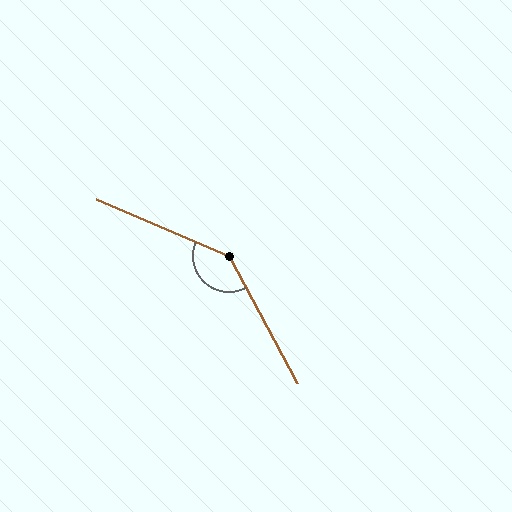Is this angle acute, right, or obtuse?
It is obtuse.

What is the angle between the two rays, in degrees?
Approximately 141 degrees.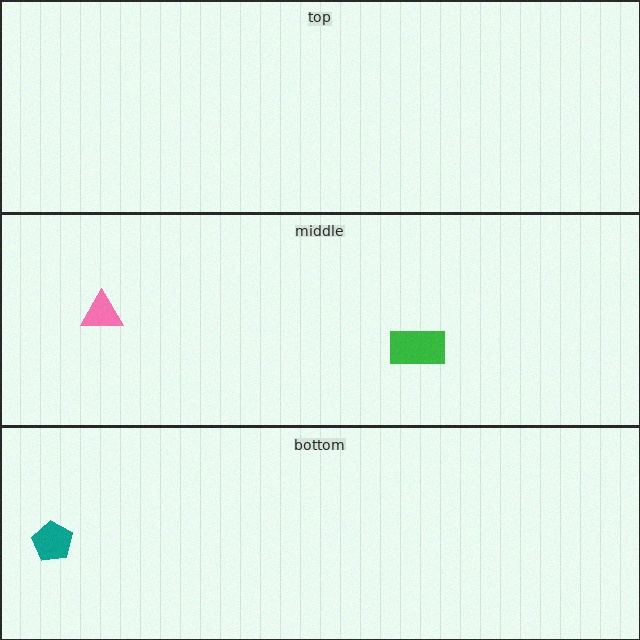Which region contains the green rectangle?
The middle region.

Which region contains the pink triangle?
The middle region.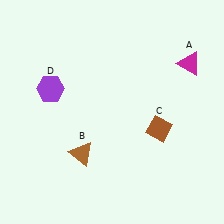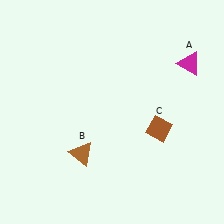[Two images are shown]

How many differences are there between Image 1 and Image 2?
There is 1 difference between the two images.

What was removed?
The purple hexagon (D) was removed in Image 2.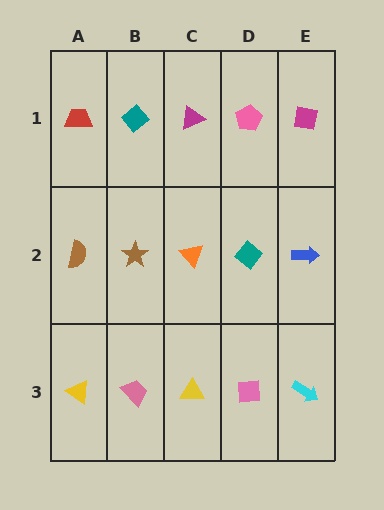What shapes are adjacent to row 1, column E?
A blue arrow (row 2, column E), a pink pentagon (row 1, column D).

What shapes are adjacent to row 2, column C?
A magenta triangle (row 1, column C), a yellow triangle (row 3, column C), a brown star (row 2, column B), a teal diamond (row 2, column D).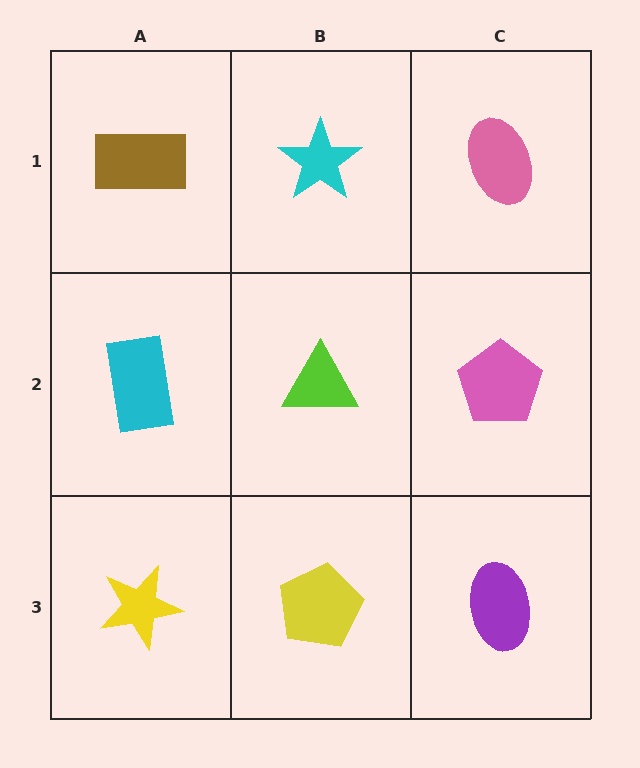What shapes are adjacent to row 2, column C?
A pink ellipse (row 1, column C), a purple ellipse (row 3, column C), a lime triangle (row 2, column B).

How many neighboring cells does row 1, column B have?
3.